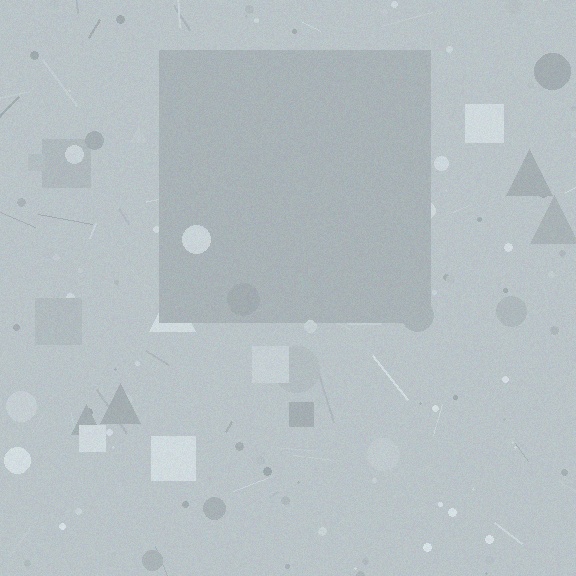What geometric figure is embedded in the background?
A square is embedded in the background.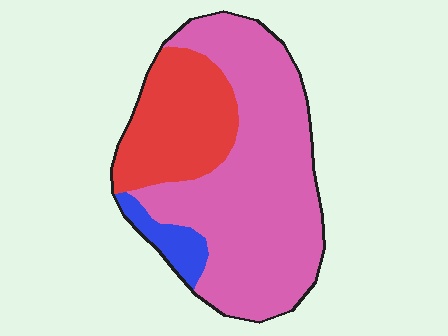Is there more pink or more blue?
Pink.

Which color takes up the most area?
Pink, at roughly 65%.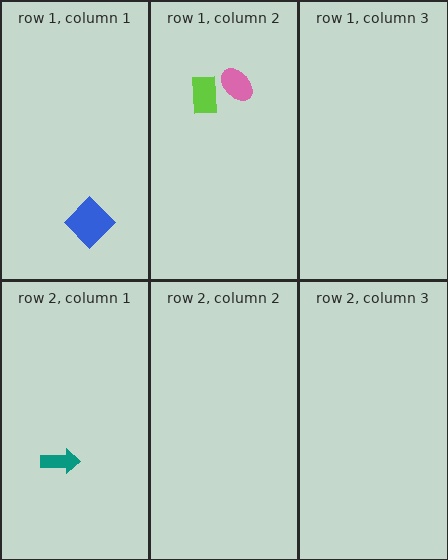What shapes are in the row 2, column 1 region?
The teal arrow.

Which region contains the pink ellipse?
The row 1, column 2 region.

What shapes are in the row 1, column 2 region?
The pink ellipse, the lime rectangle.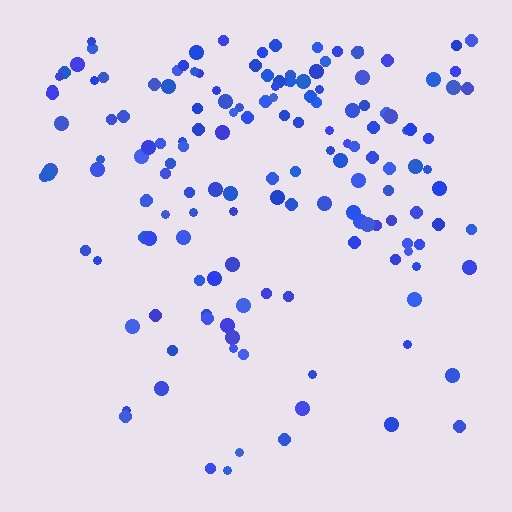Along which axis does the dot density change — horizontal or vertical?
Vertical.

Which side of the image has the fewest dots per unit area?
The bottom.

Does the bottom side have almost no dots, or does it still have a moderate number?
Still a moderate number, just noticeably fewer than the top.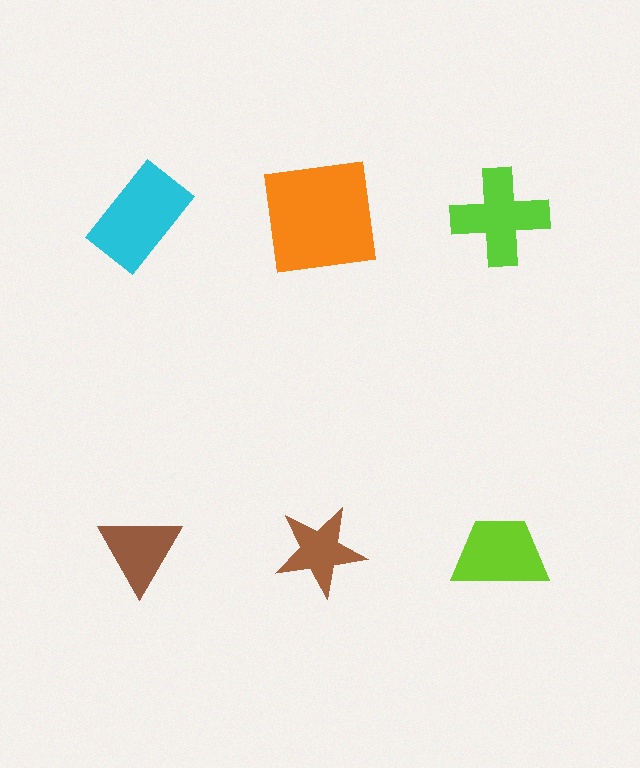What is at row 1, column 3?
A lime cross.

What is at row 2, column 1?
A brown triangle.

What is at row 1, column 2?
An orange square.